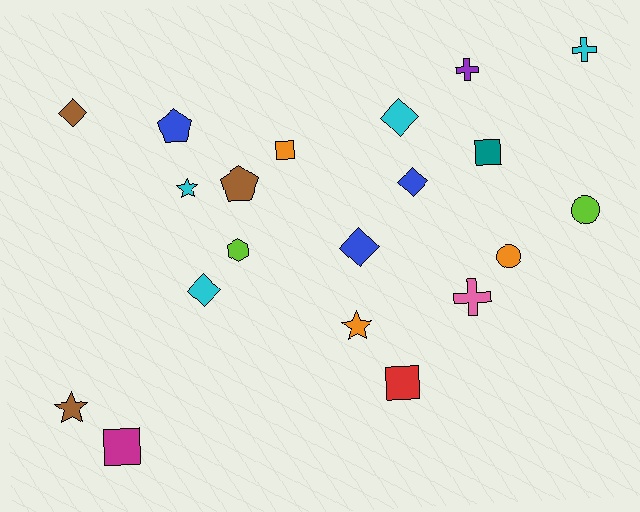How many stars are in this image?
There are 3 stars.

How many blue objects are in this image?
There are 3 blue objects.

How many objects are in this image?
There are 20 objects.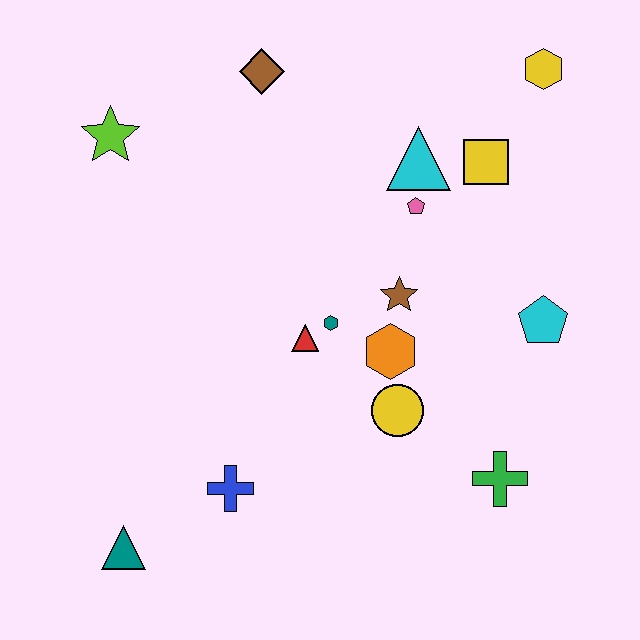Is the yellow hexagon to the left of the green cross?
No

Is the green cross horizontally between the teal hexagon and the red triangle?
No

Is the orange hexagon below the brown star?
Yes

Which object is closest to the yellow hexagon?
The yellow square is closest to the yellow hexagon.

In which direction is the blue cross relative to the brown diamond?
The blue cross is below the brown diamond.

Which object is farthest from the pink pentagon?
The teal triangle is farthest from the pink pentagon.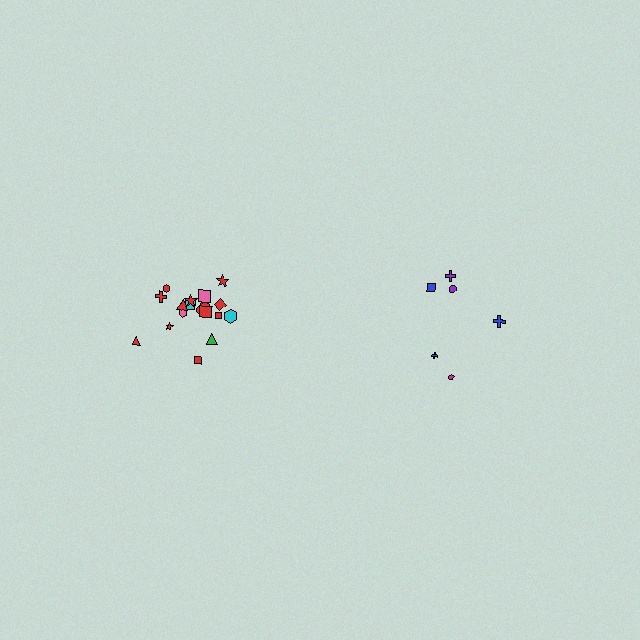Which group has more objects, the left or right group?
The left group.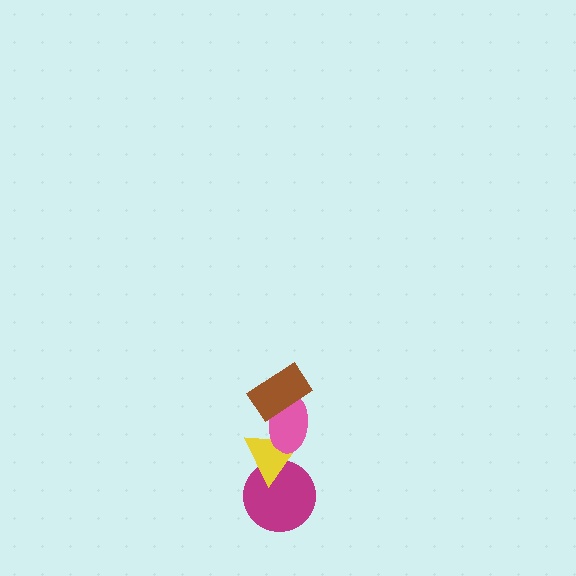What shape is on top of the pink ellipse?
The brown rectangle is on top of the pink ellipse.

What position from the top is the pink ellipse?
The pink ellipse is 2nd from the top.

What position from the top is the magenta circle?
The magenta circle is 4th from the top.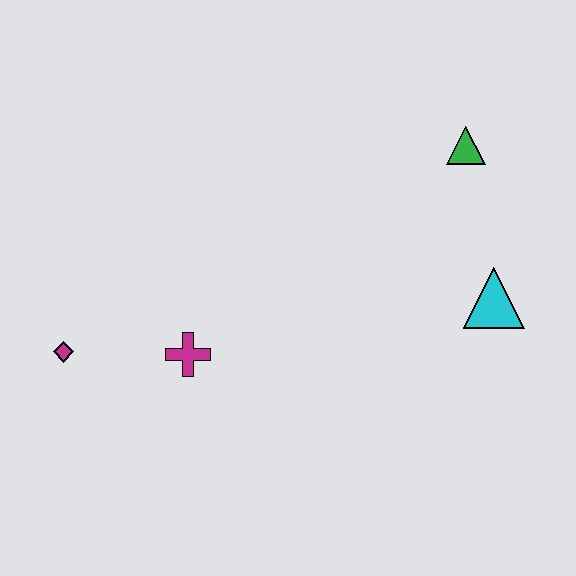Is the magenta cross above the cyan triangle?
No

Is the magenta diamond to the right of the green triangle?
No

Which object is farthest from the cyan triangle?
The magenta diamond is farthest from the cyan triangle.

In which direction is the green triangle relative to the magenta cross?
The green triangle is to the right of the magenta cross.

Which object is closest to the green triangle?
The cyan triangle is closest to the green triangle.